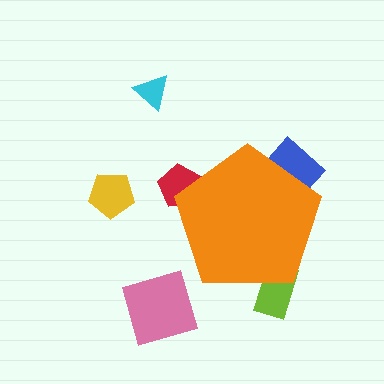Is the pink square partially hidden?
No, the pink square is fully visible.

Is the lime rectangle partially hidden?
Yes, the lime rectangle is partially hidden behind the orange pentagon.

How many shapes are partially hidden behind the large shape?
3 shapes are partially hidden.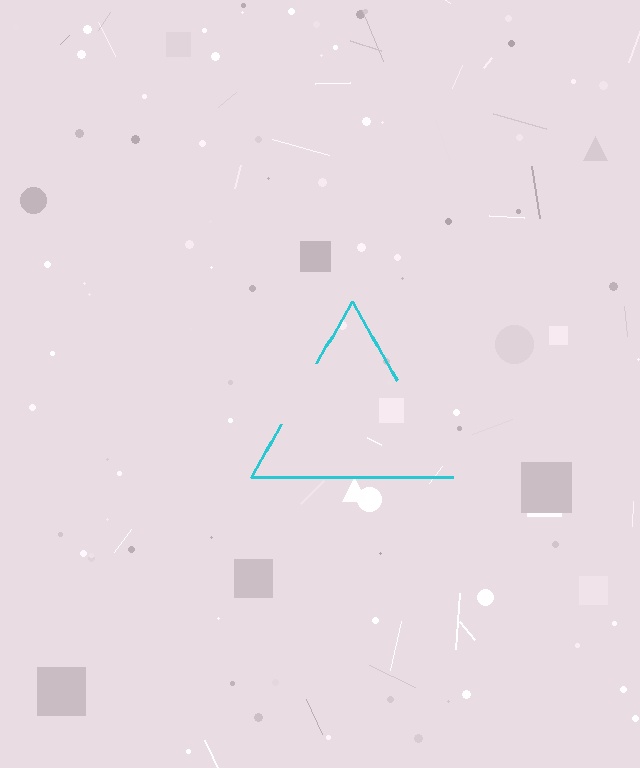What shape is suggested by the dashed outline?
The dashed outline suggests a triangle.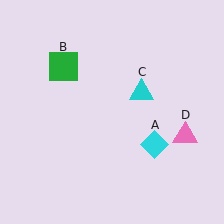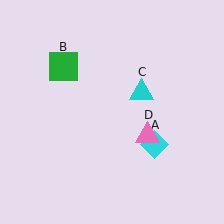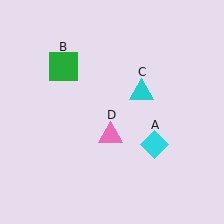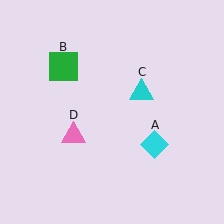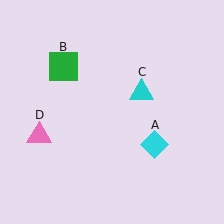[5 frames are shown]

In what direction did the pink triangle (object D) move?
The pink triangle (object D) moved left.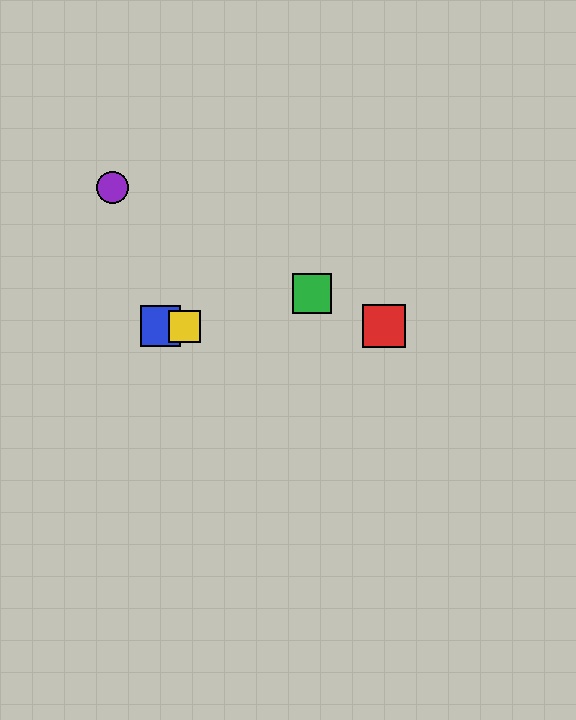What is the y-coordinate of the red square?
The red square is at y≈326.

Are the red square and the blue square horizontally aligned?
Yes, both are at y≈326.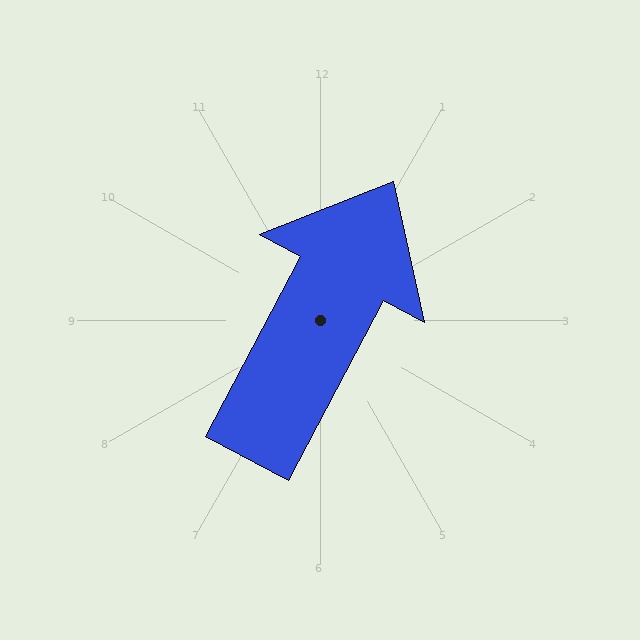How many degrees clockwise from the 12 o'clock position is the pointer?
Approximately 28 degrees.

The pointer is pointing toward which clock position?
Roughly 1 o'clock.